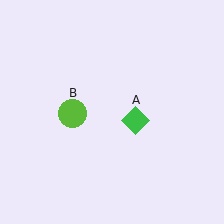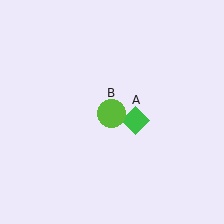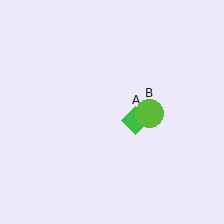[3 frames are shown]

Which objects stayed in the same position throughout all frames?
Green diamond (object A) remained stationary.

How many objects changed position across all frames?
1 object changed position: lime circle (object B).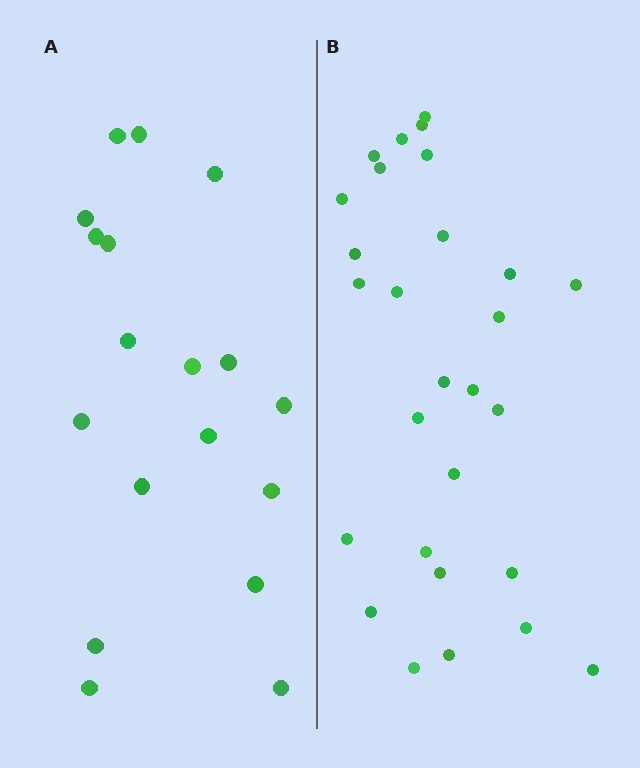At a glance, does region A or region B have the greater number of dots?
Region B (the right region) has more dots.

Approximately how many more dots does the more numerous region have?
Region B has roughly 10 or so more dots than region A.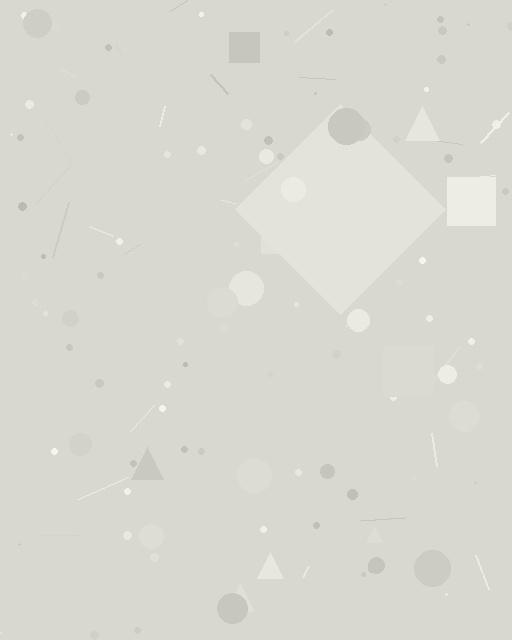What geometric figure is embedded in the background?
A diamond is embedded in the background.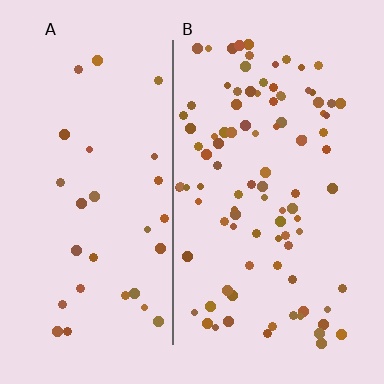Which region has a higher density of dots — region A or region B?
B (the right).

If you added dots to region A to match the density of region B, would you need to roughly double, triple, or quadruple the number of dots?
Approximately triple.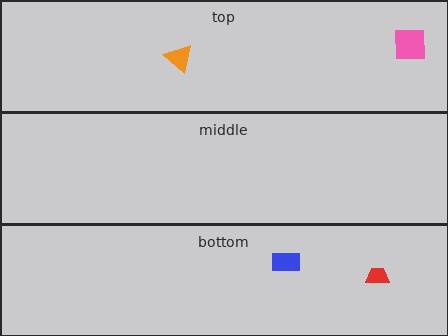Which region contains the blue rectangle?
The bottom region.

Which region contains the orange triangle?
The top region.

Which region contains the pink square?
The top region.